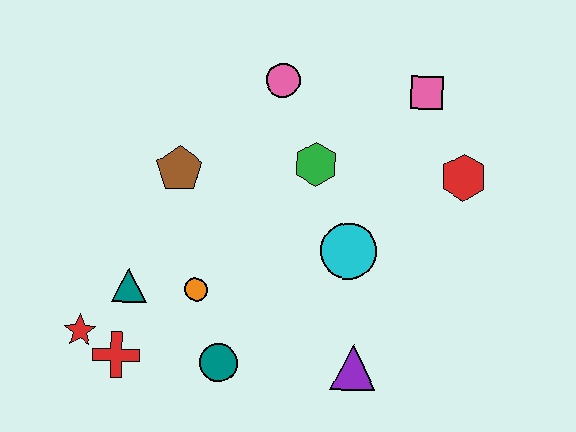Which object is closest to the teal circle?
The orange circle is closest to the teal circle.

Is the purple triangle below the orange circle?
Yes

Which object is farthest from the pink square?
The red star is farthest from the pink square.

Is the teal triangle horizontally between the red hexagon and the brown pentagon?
No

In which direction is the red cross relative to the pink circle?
The red cross is below the pink circle.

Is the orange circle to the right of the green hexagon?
No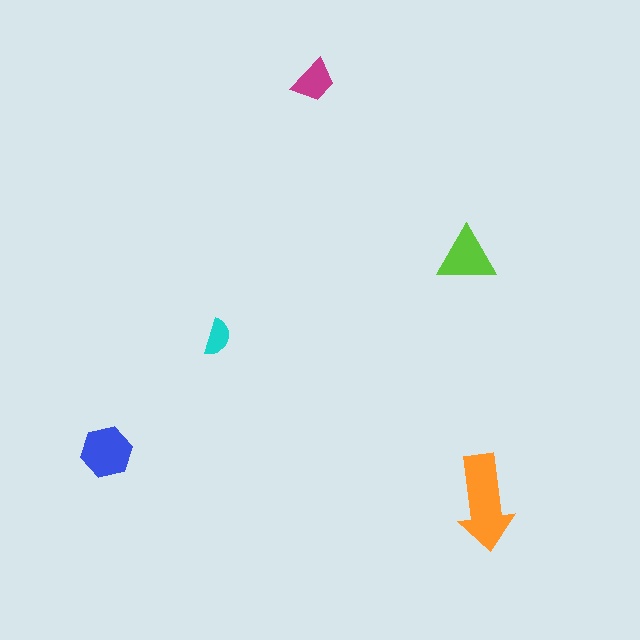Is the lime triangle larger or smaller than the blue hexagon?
Smaller.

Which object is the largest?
The orange arrow.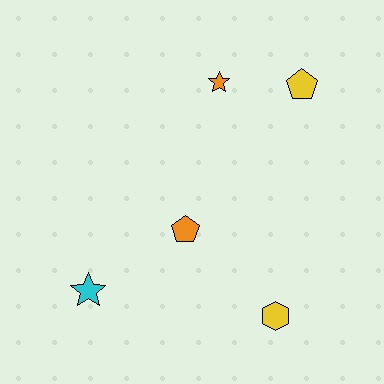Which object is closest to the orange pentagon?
The cyan star is closest to the orange pentagon.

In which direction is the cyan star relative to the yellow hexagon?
The cyan star is to the left of the yellow hexagon.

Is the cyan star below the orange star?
Yes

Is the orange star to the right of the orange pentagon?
Yes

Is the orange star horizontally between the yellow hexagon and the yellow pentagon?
No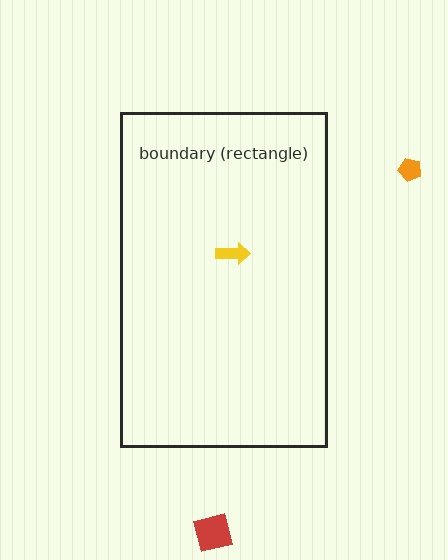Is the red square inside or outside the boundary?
Outside.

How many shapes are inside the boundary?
1 inside, 2 outside.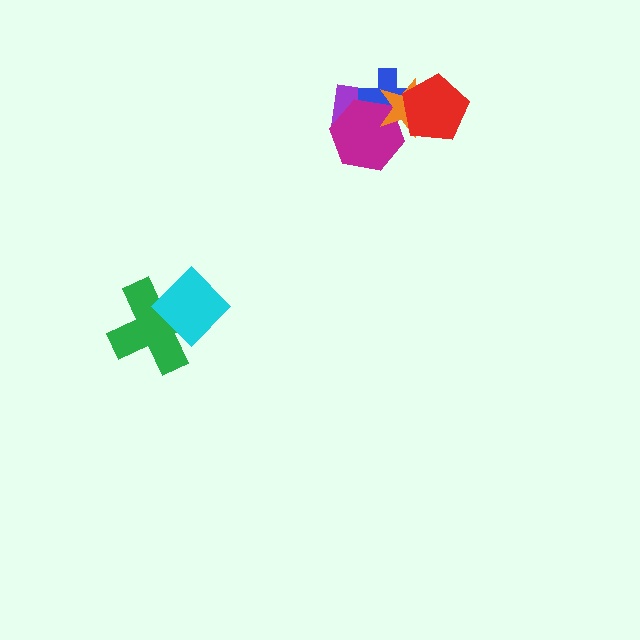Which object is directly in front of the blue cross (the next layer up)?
The magenta hexagon is directly in front of the blue cross.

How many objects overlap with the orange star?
4 objects overlap with the orange star.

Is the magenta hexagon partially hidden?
Yes, it is partially covered by another shape.